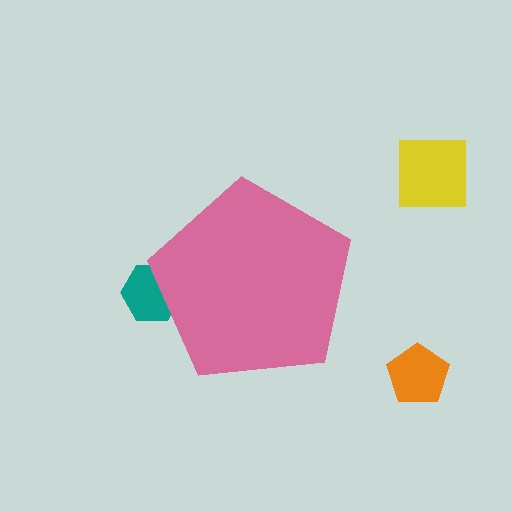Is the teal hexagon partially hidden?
Yes, the teal hexagon is partially hidden behind the pink pentagon.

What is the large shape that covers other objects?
A pink pentagon.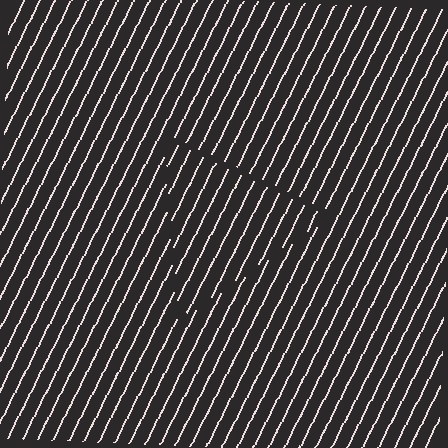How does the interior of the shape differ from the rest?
The interior of the shape contains the same grating, shifted by half a period — the contour is defined by the phase discontinuity where line-ends from the inner and outer gratings abut.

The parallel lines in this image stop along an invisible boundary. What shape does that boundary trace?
An illusory triangle. The interior of the shape contains the same grating, shifted by half a period — the contour is defined by the phase discontinuity where line-ends from the inner and outer gratings abut.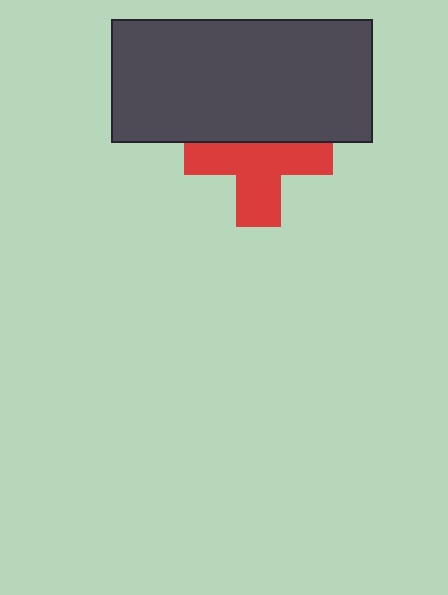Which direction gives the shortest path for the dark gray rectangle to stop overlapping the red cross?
Moving up gives the shortest separation.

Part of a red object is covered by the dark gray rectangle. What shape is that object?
It is a cross.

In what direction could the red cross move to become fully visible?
The red cross could move down. That would shift it out from behind the dark gray rectangle entirely.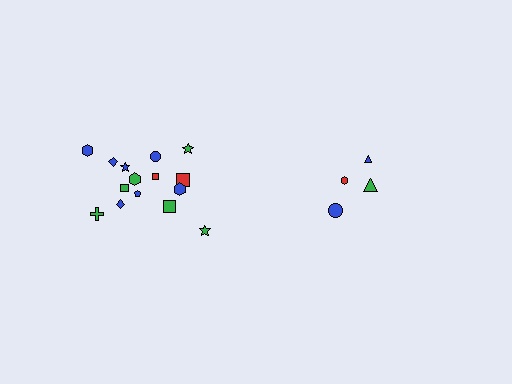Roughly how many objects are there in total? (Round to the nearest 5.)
Roughly 20 objects in total.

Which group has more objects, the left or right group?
The left group.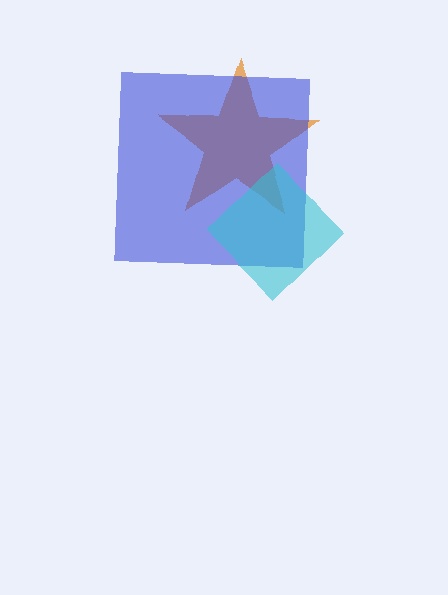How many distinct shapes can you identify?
There are 3 distinct shapes: an orange star, a blue square, a cyan diamond.